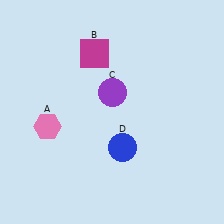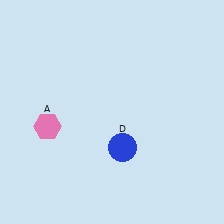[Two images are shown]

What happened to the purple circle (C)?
The purple circle (C) was removed in Image 2. It was in the top-right area of Image 1.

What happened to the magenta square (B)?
The magenta square (B) was removed in Image 2. It was in the top-left area of Image 1.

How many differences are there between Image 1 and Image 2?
There are 2 differences between the two images.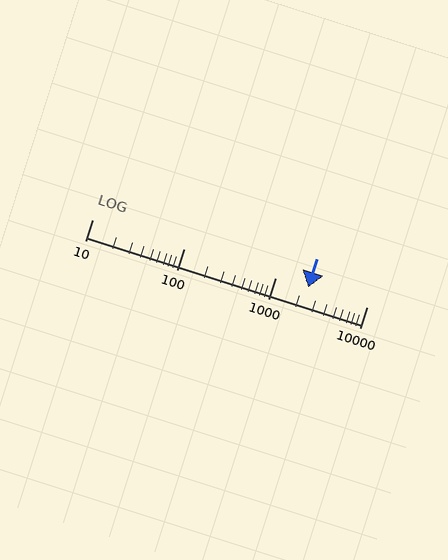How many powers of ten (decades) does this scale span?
The scale spans 3 decades, from 10 to 10000.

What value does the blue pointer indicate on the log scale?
The pointer indicates approximately 2300.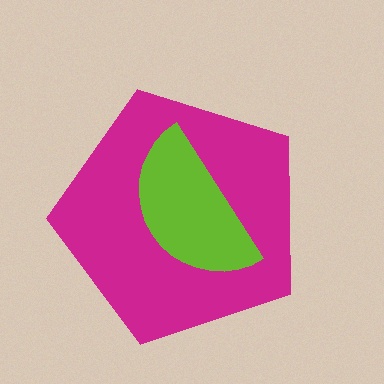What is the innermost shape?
The lime semicircle.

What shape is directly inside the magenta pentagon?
The lime semicircle.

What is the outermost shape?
The magenta pentagon.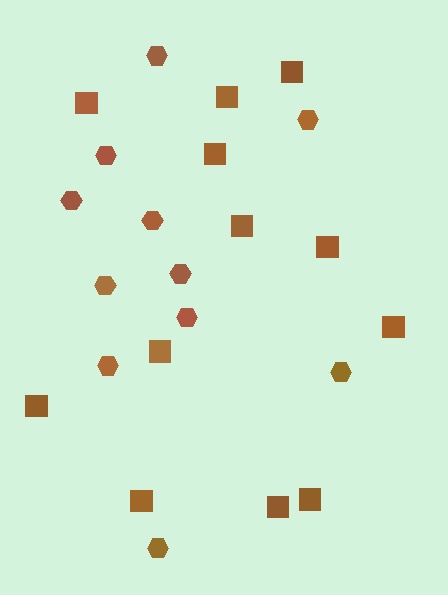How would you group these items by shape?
There are 2 groups: one group of hexagons (11) and one group of squares (12).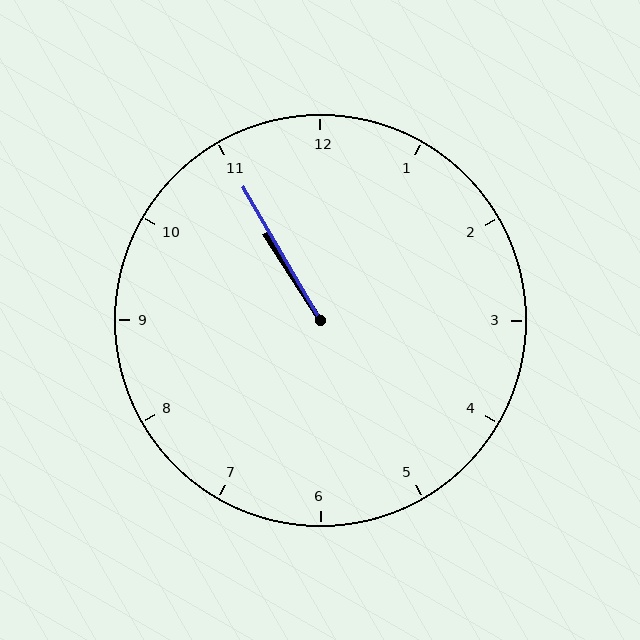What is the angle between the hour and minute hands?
Approximately 2 degrees.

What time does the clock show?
10:55.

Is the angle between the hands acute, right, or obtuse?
It is acute.